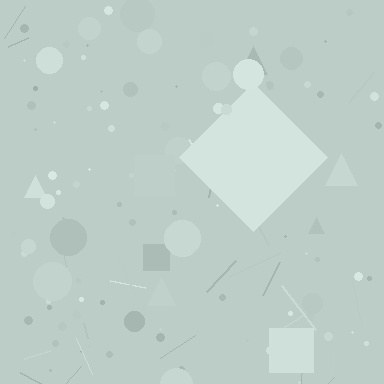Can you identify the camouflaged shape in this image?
The camouflaged shape is a diamond.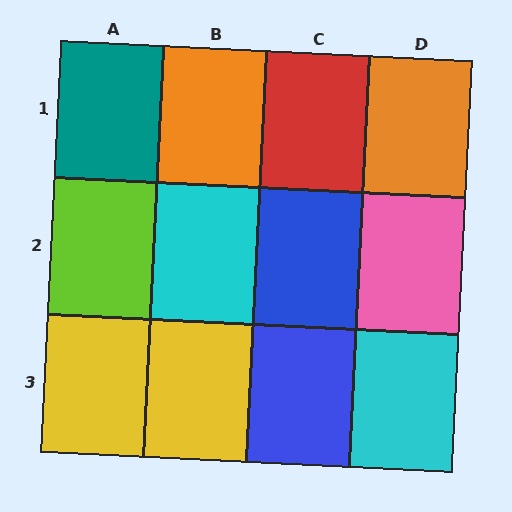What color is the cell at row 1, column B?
Orange.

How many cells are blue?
2 cells are blue.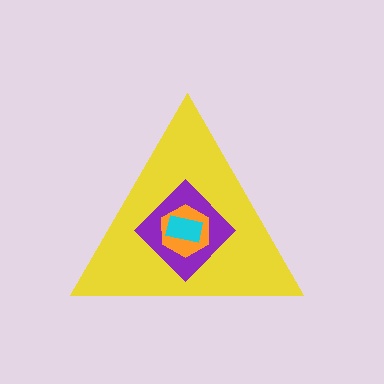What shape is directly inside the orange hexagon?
The cyan rectangle.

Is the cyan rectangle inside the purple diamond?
Yes.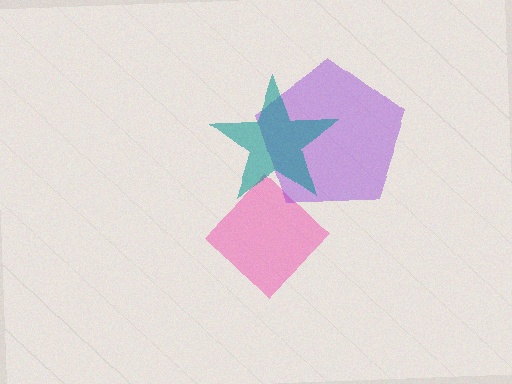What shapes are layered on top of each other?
The layered shapes are: a pink diamond, a purple pentagon, a teal star.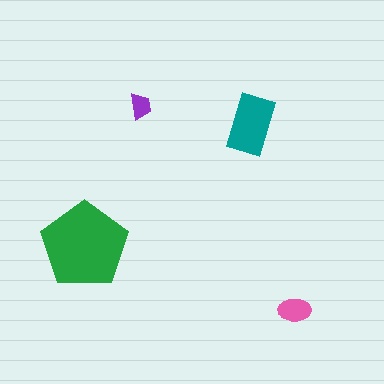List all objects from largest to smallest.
The green pentagon, the teal rectangle, the pink ellipse, the purple trapezoid.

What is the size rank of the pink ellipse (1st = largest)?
3rd.